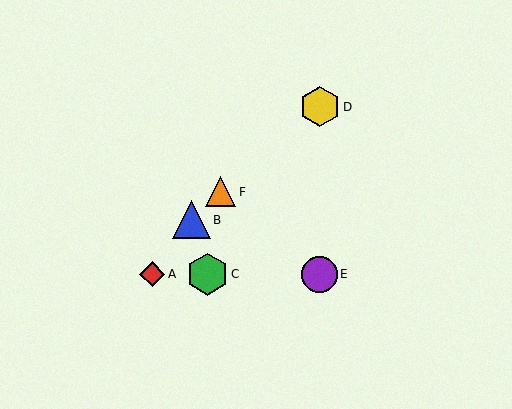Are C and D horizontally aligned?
No, C is at y≈274 and D is at y≈107.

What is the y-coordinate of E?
Object E is at y≈274.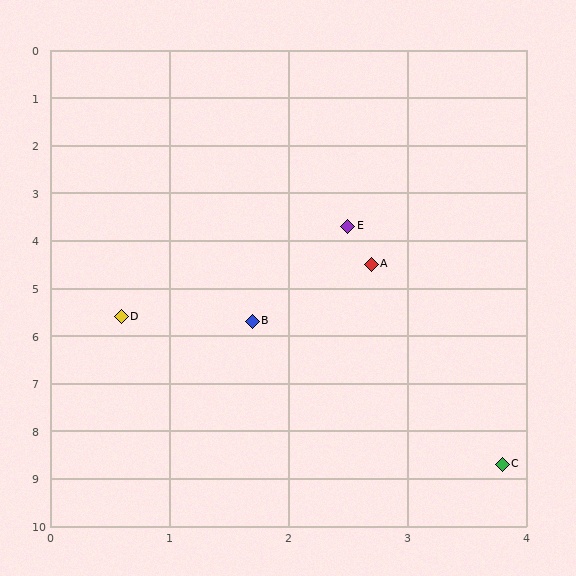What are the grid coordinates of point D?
Point D is at approximately (0.6, 5.6).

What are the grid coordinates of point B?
Point B is at approximately (1.7, 5.7).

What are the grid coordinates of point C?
Point C is at approximately (3.8, 8.7).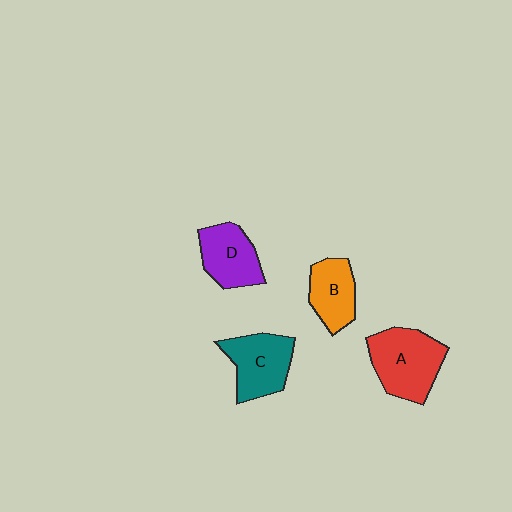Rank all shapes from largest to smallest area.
From largest to smallest: A (red), C (teal), D (purple), B (orange).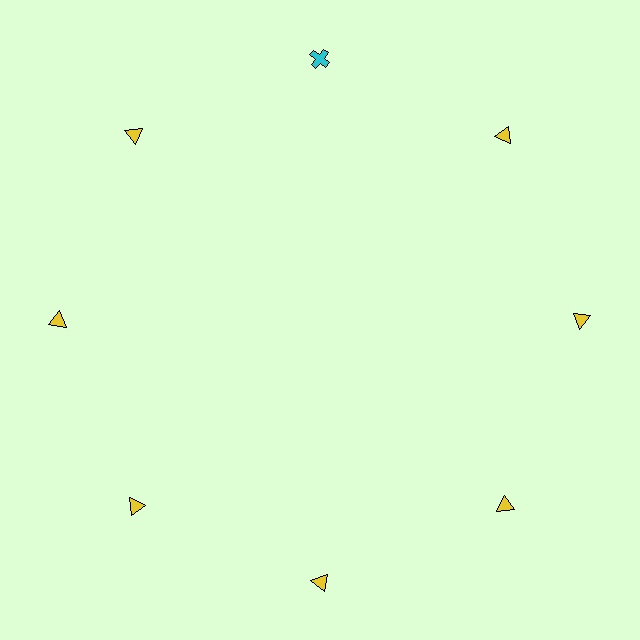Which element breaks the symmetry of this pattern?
The cyan cross at roughly the 12 o'clock position breaks the symmetry. All other shapes are yellow triangles.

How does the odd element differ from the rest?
It differs in both color (cyan instead of yellow) and shape (cross instead of triangle).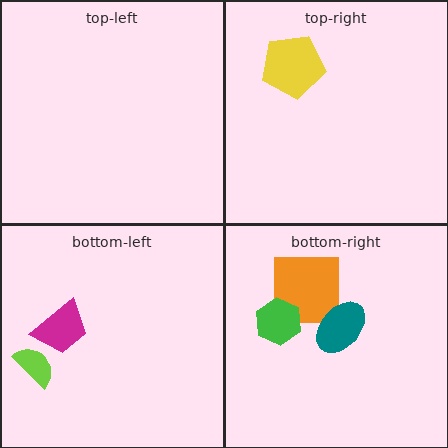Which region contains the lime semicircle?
The bottom-left region.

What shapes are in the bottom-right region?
The orange square, the teal ellipse, the green hexagon.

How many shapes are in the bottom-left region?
2.